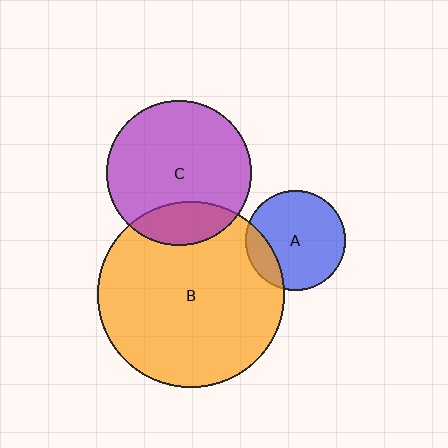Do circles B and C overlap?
Yes.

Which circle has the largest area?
Circle B (orange).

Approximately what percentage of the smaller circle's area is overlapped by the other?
Approximately 20%.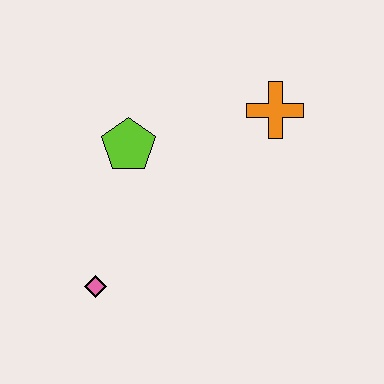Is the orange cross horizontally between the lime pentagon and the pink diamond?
No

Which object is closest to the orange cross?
The lime pentagon is closest to the orange cross.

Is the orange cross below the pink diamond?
No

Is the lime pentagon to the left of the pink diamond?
No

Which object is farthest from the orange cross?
The pink diamond is farthest from the orange cross.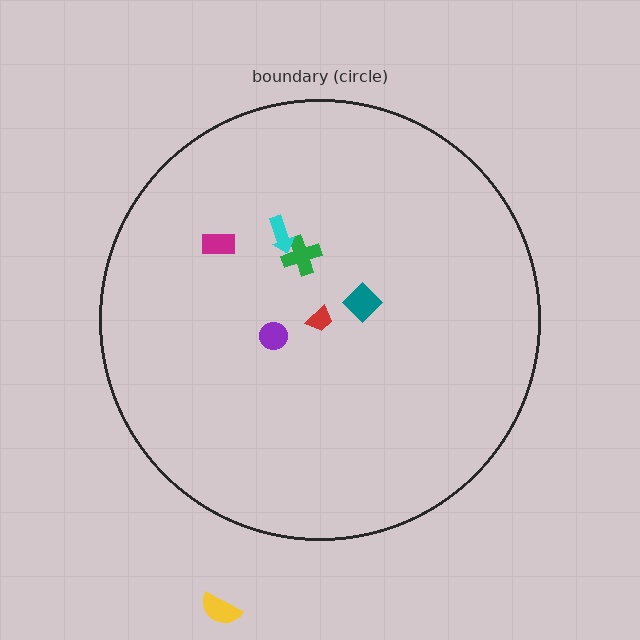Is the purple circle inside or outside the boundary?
Inside.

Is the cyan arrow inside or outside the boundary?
Inside.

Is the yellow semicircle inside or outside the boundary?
Outside.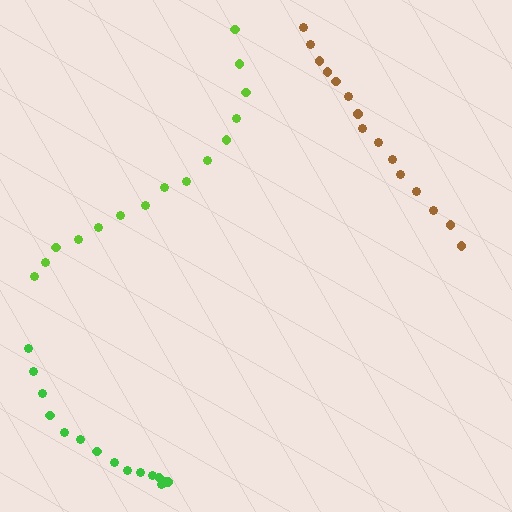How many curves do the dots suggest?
There are 3 distinct paths.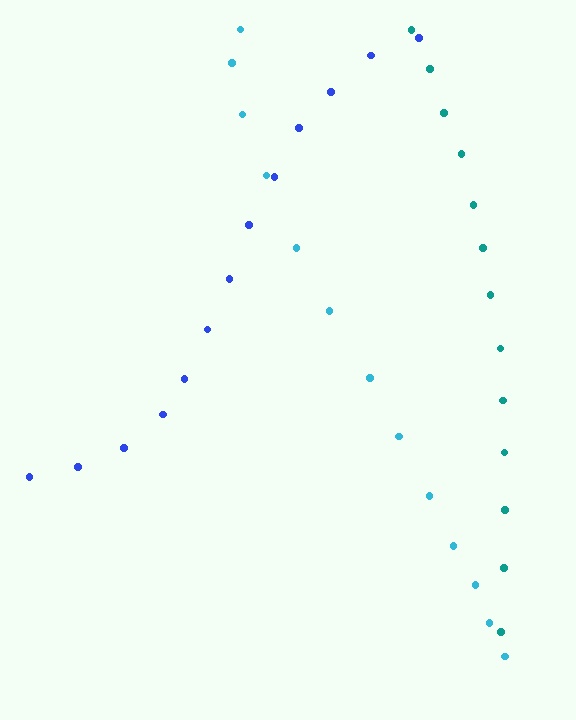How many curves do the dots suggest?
There are 3 distinct paths.